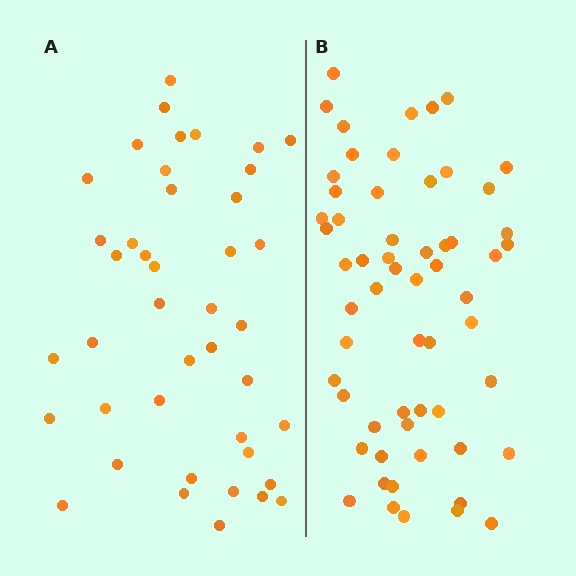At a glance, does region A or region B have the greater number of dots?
Region B (the right region) has more dots.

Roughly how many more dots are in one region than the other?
Region B has approximately 15 more dots than region A.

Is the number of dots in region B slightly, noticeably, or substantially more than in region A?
Region B has noticeably more, but not dramatically so. The ratio is roughly 1.4 to 1.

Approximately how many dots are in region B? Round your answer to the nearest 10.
About 60 dots. (The exact count is 59, which rounds to 60.)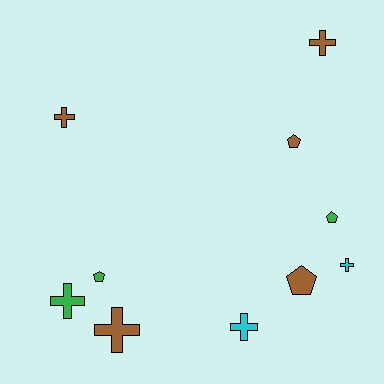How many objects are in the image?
There are 10 objects.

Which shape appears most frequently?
Cross, with 6 objects.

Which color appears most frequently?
Brown, with 5 objects.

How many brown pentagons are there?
There are 2 brown pentagons.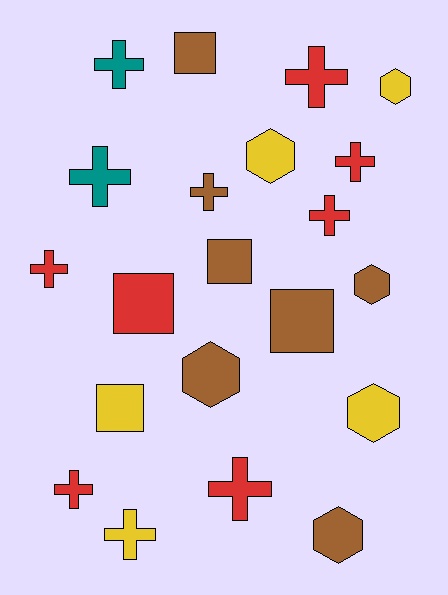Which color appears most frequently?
Red, with 7 objects.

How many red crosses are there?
There are 6 red crosses.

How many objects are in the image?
There are 21 objects.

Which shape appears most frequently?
Cross, with 10 objects.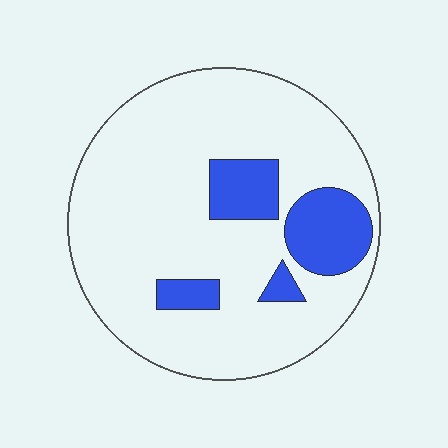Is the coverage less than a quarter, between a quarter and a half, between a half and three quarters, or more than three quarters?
Less than a quarter.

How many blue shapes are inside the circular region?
4.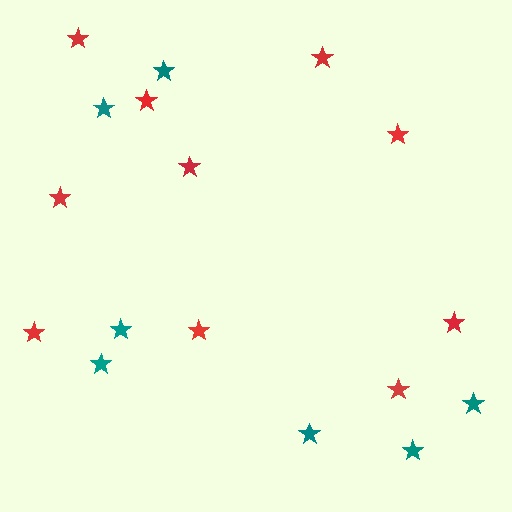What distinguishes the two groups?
There are 2 groups: one group of red stars (10) and one group of teal stars (7).